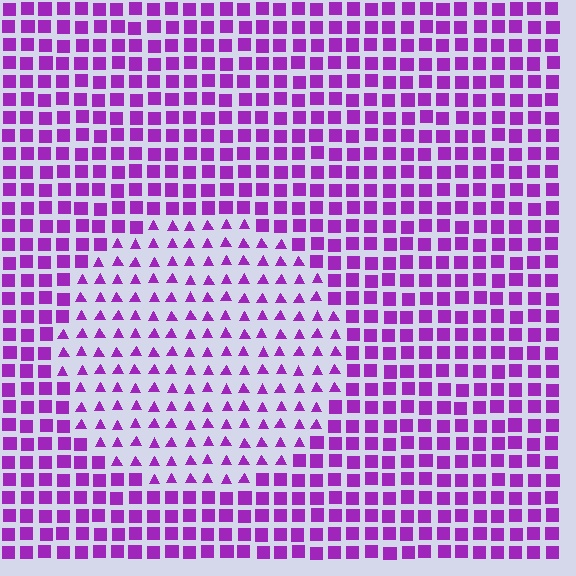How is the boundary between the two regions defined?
The boundary is defined by a change in element shape: triangles inside vs. squares outside. All elements share the same color and spacing.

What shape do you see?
I see a circle.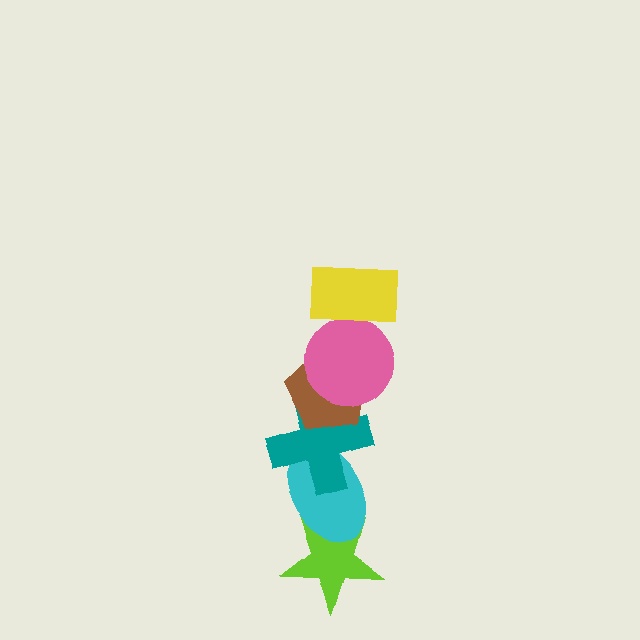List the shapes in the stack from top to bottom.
From top to bottom: the yellow rectangle, the pink circle, the brown pentagon, the teal cross, the cyan ellipse, the lime star.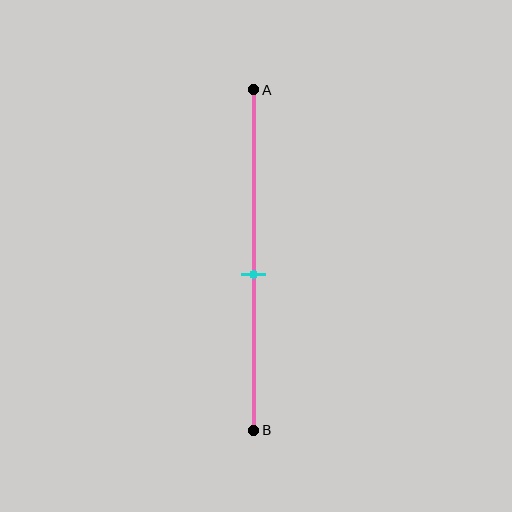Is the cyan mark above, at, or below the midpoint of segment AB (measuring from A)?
The cyan mark is below the midpoint of segment AB.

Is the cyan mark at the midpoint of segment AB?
No, the mark is at about 55% from A, not at the 50% midpoint.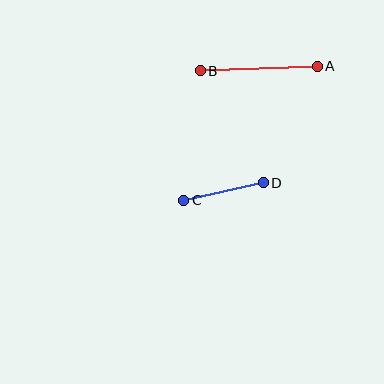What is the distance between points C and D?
The distance is approximately 81 pixels.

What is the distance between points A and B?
The distance is approximately 117 pixels.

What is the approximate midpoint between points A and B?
The midpoint is at approximately (259, 68) pixels.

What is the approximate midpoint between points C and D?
The midpoint is at approximately (224, 192) pixels.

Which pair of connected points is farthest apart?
Points A and B are farthest apart.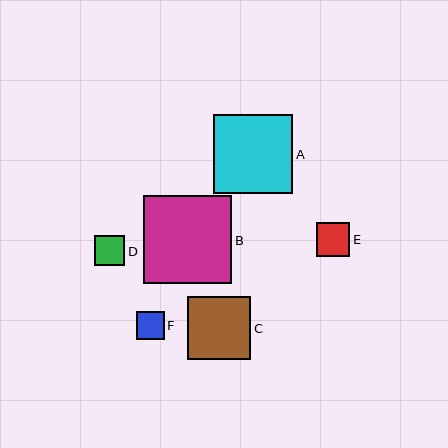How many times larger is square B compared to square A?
Square B is approximately 1.1 times the size of square A.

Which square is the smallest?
Square F is the smallest with a size of approximately 28 pixels.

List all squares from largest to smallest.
From largest to smallest: B, A, C, E, D, F.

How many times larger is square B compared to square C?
Square B is approximately 1.4 times the size of square C.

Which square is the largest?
Square B is the largest with a size of approximately 89 pixels.